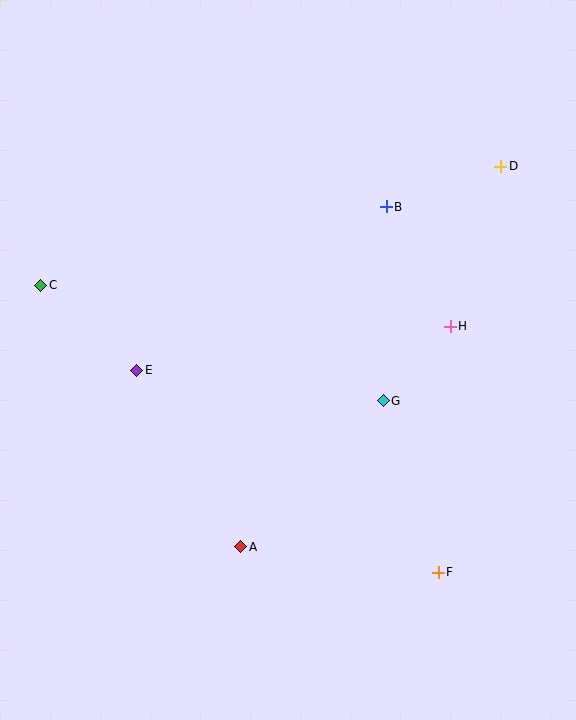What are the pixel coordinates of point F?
Point F is at (438, 572).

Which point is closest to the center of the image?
Point G at (383, 401) is closest to the center.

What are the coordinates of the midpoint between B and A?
The midpoint between B and A is at (313, 377).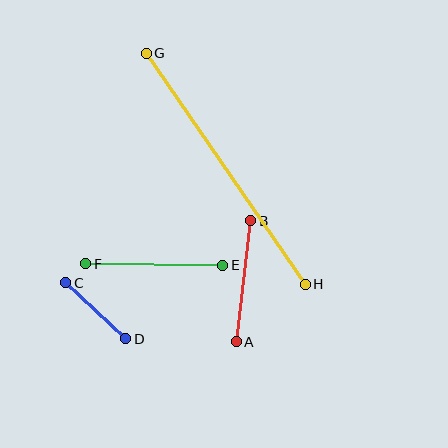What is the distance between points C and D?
The distance is approximately 82 pixels.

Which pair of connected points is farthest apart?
Points G and H are farthest apart.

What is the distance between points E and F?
The distance is approximately 137 pixels.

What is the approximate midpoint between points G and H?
The midpoint is at approximately (226, 169) pixels.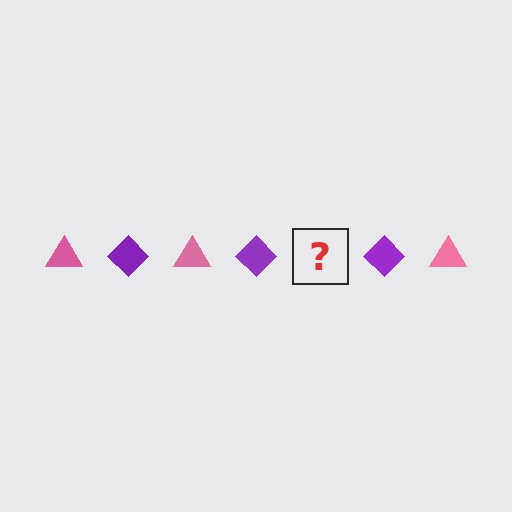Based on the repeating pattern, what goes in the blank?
The blank should be a pink triangle.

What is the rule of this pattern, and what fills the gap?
The rule is that the pattern alternates between pink triangle and purple diamond. The gap should be filled with a pink triangle.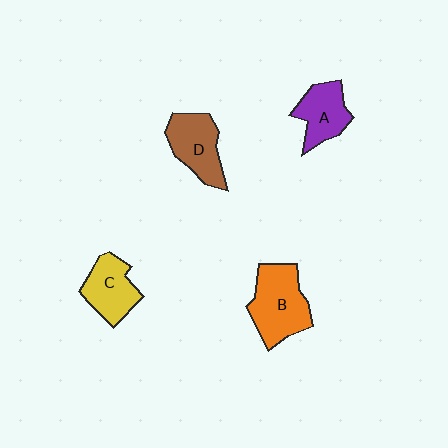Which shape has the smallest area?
Shape A (purple).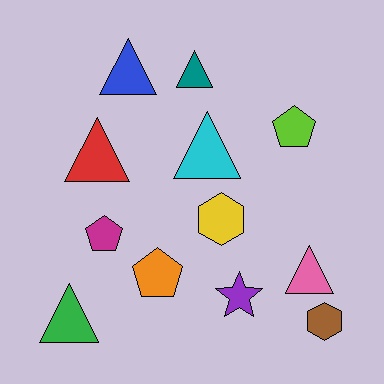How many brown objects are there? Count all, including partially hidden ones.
There is 1 brown object.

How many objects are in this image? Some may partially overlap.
There are 12 objects.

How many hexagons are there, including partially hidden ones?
There are 2 hexagons.